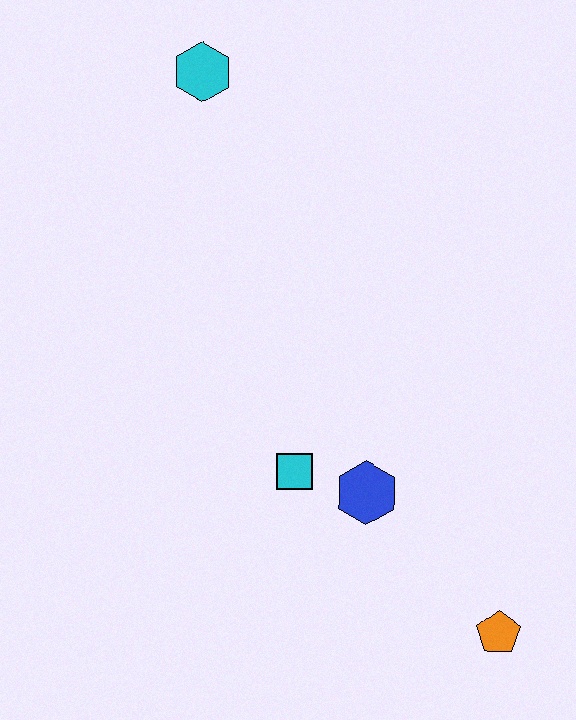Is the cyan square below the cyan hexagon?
Yes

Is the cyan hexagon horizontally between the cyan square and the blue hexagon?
No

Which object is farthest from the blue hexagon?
The cyan hexagon is farthest from the blue hexagon.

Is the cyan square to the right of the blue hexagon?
No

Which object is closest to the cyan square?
The blue hexagon is closest to the cyan square.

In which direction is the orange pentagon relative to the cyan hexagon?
The orange pentagon is below the cyan hexagon.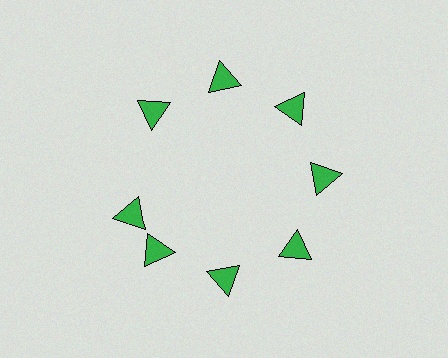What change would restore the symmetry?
The symmetry would be restored by rotating it back into even spacing with its neighbors so that all 8 triangles sit at equal angles and equal distance from the center.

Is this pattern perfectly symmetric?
No. The 8 green triangles are arranged in a ring, but one element near the 9 o'clock position is rotated out of alignment along the ring, breaking the 8-fold rotational symmetry.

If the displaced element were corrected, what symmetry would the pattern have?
It would have 8-fold rotational symmetry — the pattern would map onto itself every 45 degrees.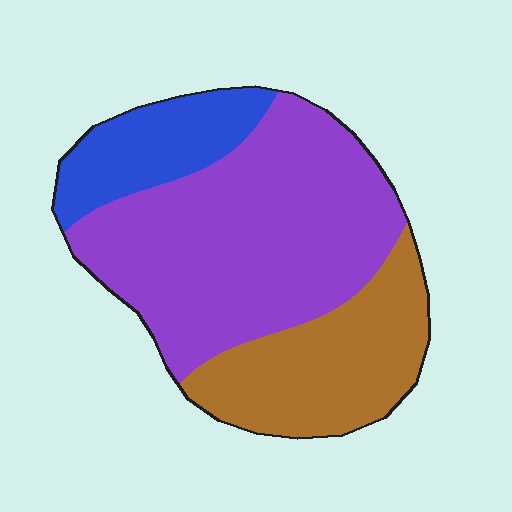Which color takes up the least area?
Blue, at roughly 15%.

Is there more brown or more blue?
Brown.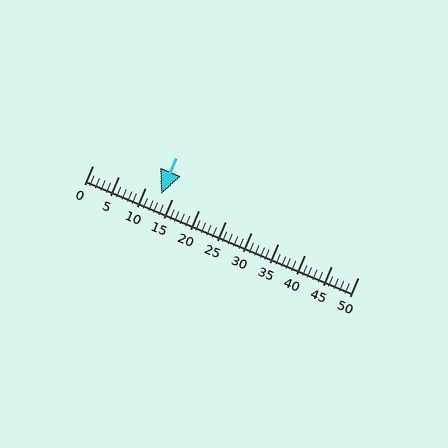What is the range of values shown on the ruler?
The ruler shows values from 0 to 50.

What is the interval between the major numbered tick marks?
The major tick marks are spaced 5 units apart.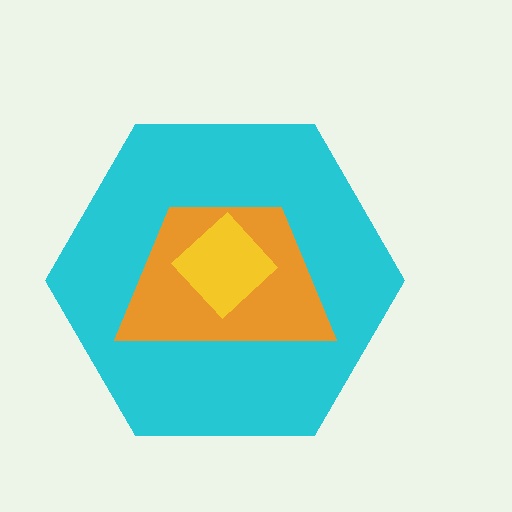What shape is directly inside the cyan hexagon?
The orange trapezoid.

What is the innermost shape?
The yellow diamond.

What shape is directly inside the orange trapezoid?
The yellow diamond.